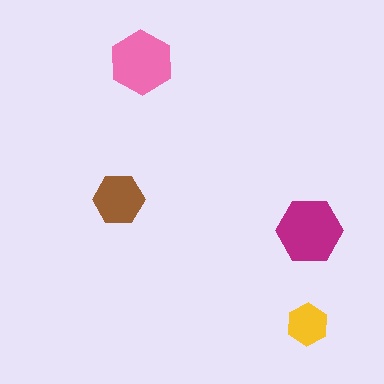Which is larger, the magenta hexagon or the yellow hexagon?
The magenta one.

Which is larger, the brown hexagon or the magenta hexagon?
The magenta one.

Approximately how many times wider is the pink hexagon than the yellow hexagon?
About 1.5 times wider.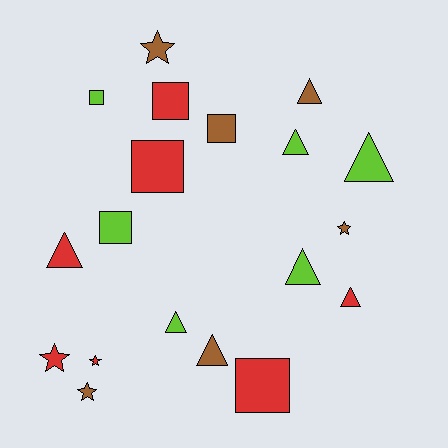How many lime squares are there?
There are 2 lime squares.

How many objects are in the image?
There are 19 objects.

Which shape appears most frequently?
Triangle, with 8 objects.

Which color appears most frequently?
Red, with 7 objects.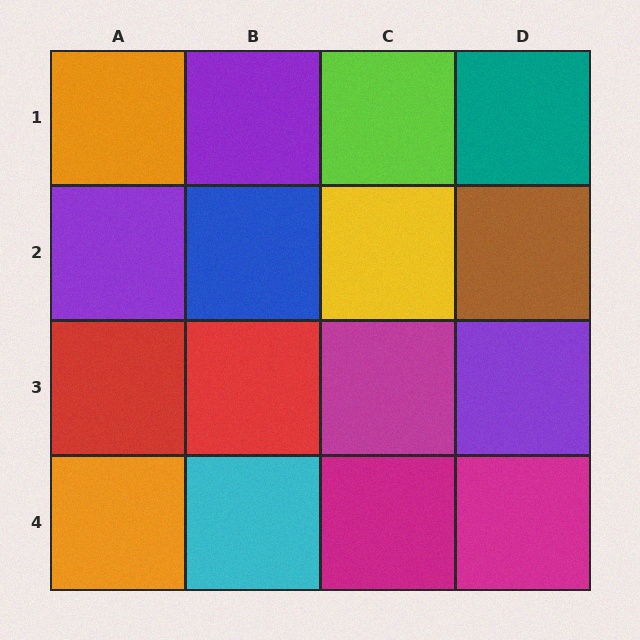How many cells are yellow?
1 cell is yellow.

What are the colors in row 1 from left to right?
Orange, purple, lime, teal.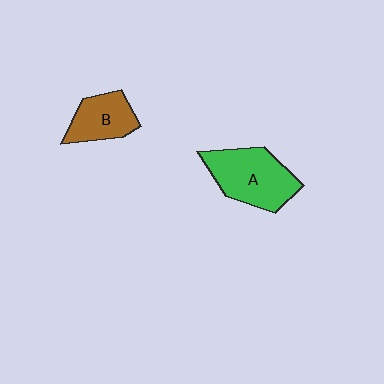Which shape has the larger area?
Shape A (green).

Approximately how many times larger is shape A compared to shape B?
Approximately 1.6 times.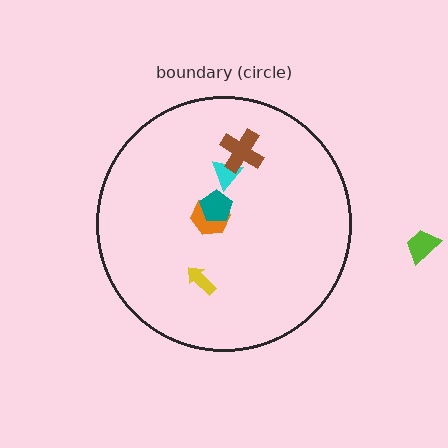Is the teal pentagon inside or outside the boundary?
Inside.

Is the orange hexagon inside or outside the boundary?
Inside.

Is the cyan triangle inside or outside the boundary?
Inside.